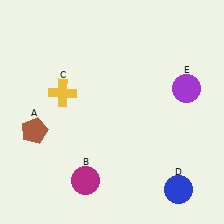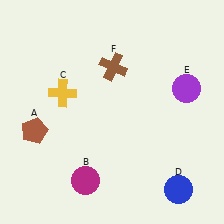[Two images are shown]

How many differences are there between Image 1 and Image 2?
There is 1 difference between the two images.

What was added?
A brown cross (F) was added in Image 2.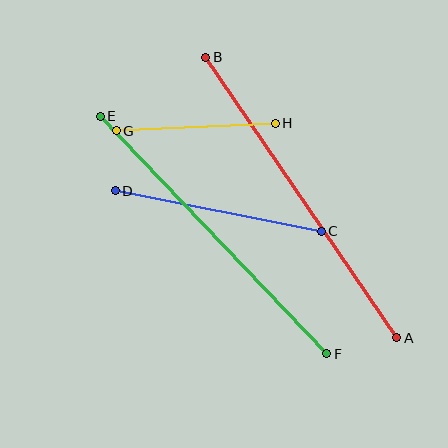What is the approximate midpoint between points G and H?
The midpoint is at approximately (196, 127) pixels.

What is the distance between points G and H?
The distance is approximately 159 pixels.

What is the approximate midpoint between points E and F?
The midpoint is at approximately (213, 235) pixels.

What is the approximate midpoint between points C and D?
The midpoint is at approximately (218, 211) pixels.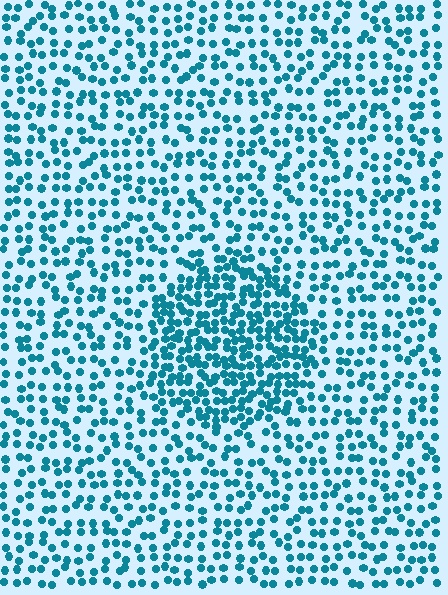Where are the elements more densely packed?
The elements are more densely packed inside the circle boundary.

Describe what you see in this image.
The image contains small teal elements arranged at two different densities. A circle-shaped region is visible where the elements are more densely packed than the surrounding area.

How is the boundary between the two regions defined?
The boundary is defined by a change in element density (approximately 1.9x ratio). All elements are the same color, size, and shape.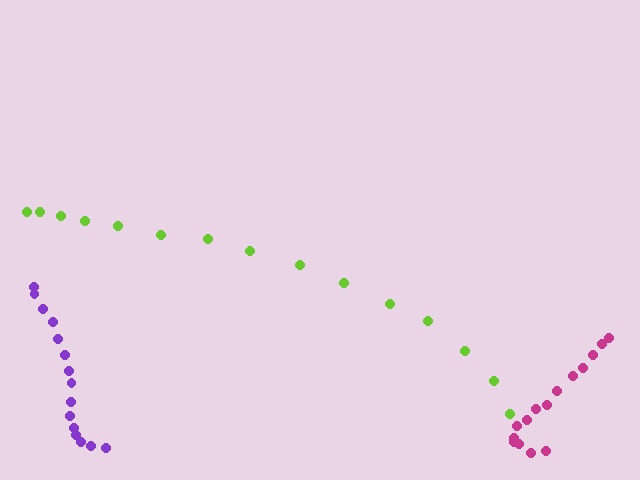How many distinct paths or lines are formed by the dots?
There are 3 distinct paths.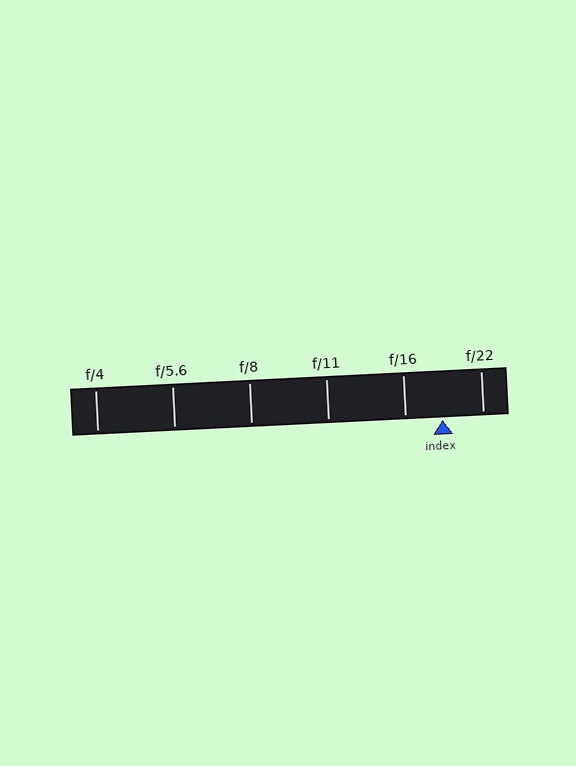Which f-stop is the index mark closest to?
The index mark is closest to f/16.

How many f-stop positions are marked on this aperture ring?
There are 6 f-stop positions marked.